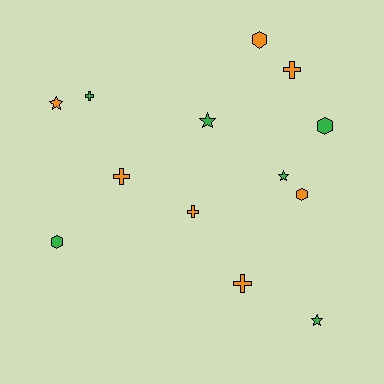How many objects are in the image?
There are 13 objects.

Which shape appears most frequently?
Cross, with 5 objects.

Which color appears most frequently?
Orange, with 7 objects.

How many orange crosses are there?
There are 4 orange crosses.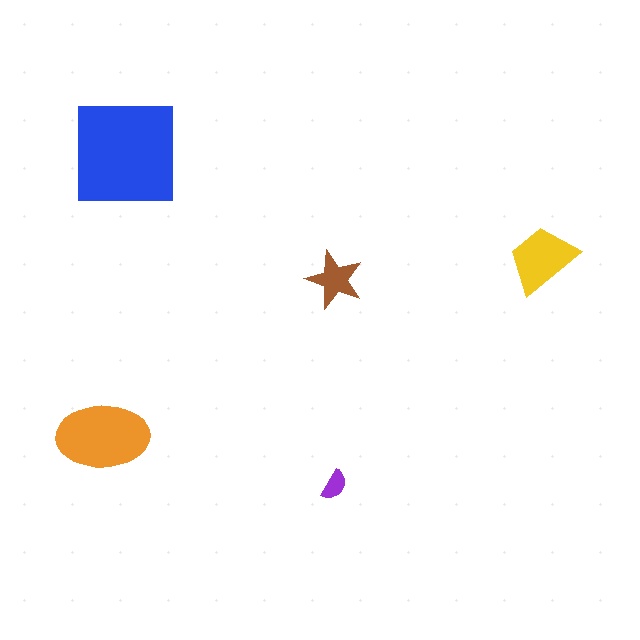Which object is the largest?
The blue square.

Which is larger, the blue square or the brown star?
The blue square.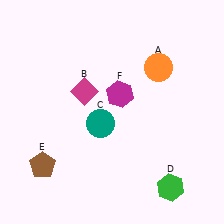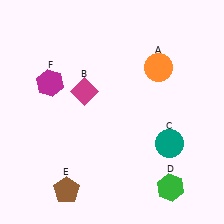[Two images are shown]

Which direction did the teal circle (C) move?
The teal circle (C) moved right.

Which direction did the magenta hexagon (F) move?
The magenta hexagon (F) moved left.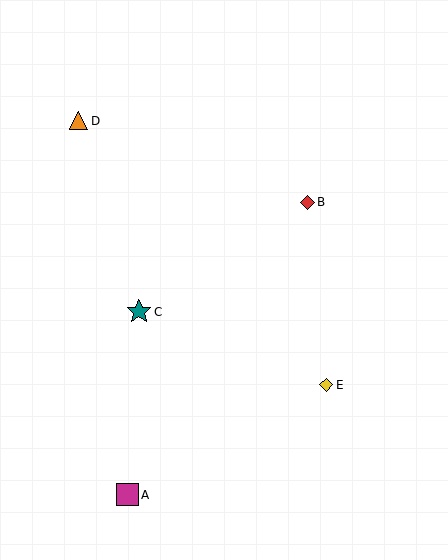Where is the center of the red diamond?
The center of the red diamond is at (307, 202).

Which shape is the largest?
The teal star (labeled C) is the largest.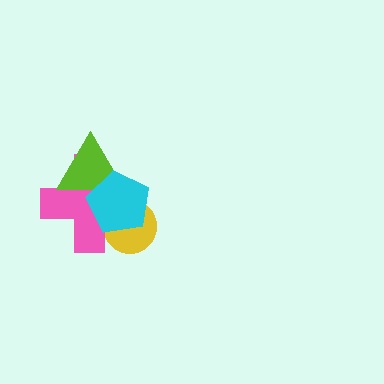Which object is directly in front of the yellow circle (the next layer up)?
The pink cross is directly in front of the yellow circle.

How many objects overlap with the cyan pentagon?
3 objects overlap with the cyan pentagon.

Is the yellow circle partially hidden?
Yes, it is partially covered by another shape.